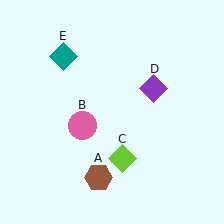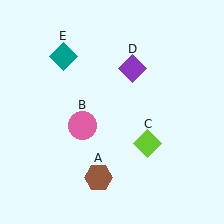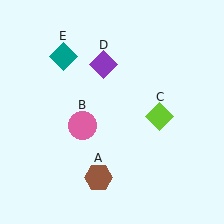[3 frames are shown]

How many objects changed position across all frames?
2 objects changed position: lime diamond (object C), purple diamond (object D).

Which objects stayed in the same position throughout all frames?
Brown hexagon (object A) and pink circle (object B) and teal diamond (object E) remained stationary.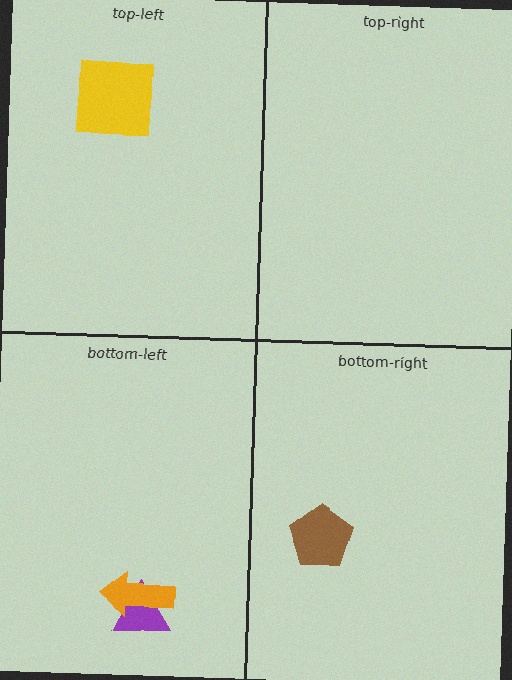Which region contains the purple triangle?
The bottom-left region.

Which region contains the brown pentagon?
The bottom-right region.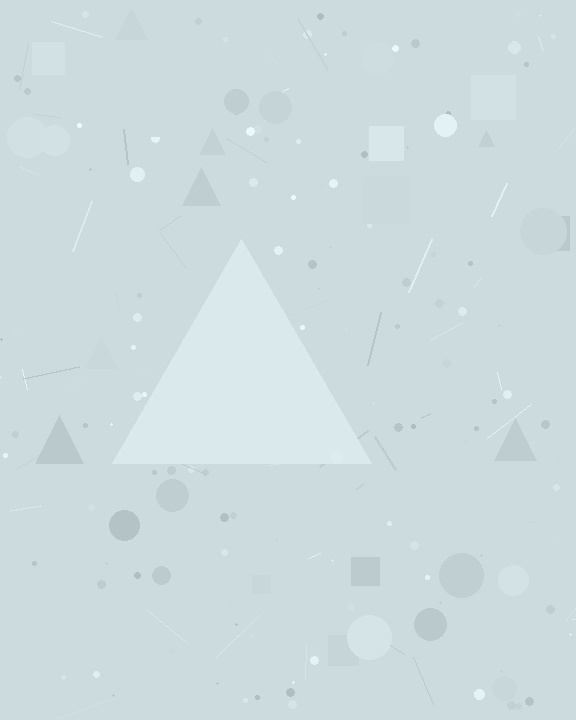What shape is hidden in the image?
A triangle is hidden in the image.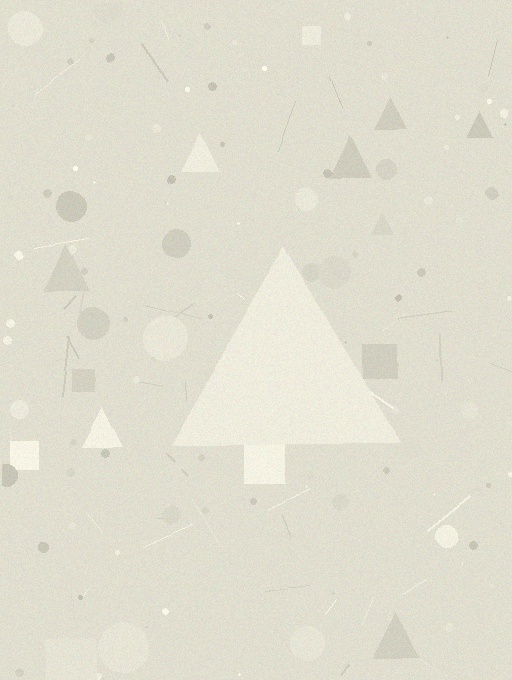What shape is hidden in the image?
A triangle is hidden in the image.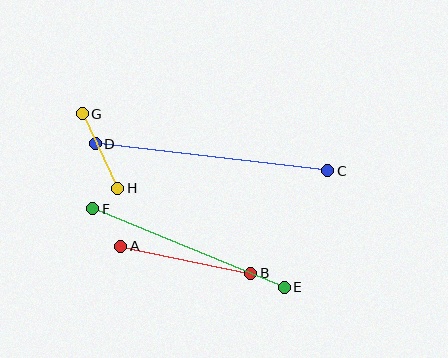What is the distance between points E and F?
The distance is approximately 207 pixels.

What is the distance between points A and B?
The distance is approximately 133 pixels.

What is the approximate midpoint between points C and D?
The midpoint is at approximately (212, 157) pixels.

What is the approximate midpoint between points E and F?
The midpoint is at approximately (188, 248) pixels.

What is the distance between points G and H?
The distance is approximately 83 pixels.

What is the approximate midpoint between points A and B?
The midpoint is at approximately (186, 260) pixels.